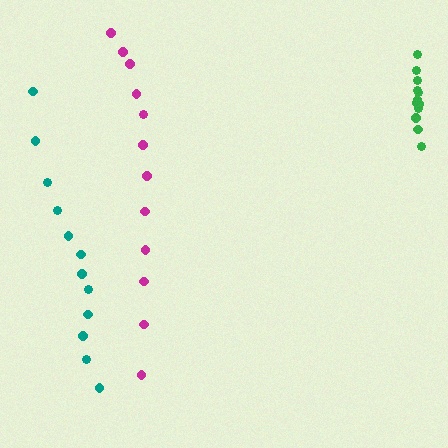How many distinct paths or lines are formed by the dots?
There are 3 distinct paths.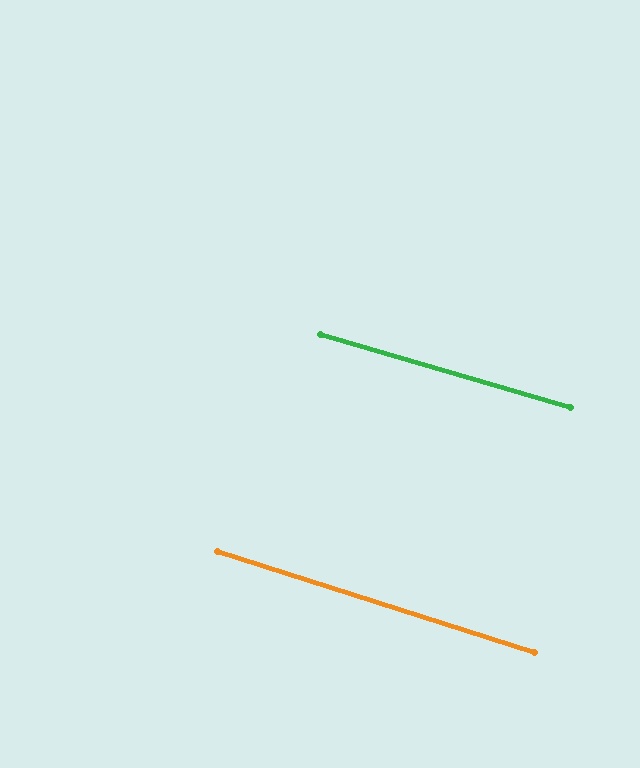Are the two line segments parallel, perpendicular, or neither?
Parallel — their directions differ by only 1.3°.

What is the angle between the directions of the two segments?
Approximately 1 degree.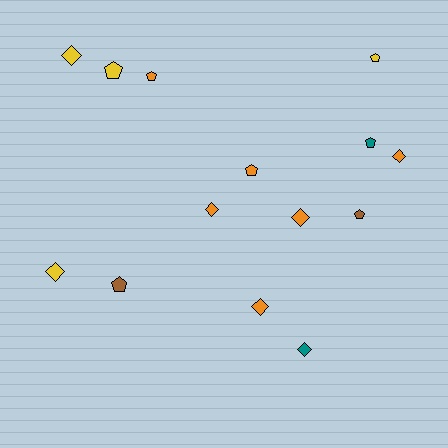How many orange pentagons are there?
There are 2 orange pentagons.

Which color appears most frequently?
Orange, with 6 objects.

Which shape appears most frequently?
Diamond, with 7 objects.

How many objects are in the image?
There are 14 objects.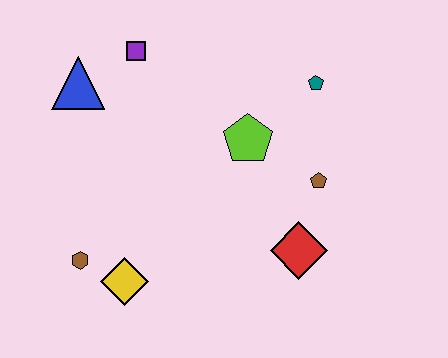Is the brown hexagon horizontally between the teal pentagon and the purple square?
No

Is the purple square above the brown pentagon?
Yes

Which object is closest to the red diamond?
The brown pentagon is closest to the red diamond.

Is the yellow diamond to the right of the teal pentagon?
No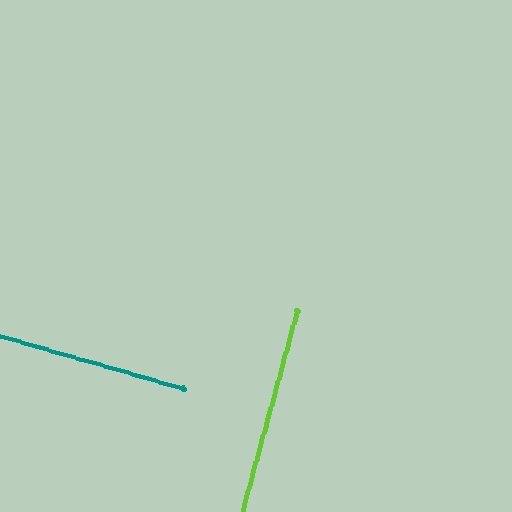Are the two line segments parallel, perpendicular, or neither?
Perpendicular — they meet at approximately 90°.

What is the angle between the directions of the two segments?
Approximately 90 degrees.